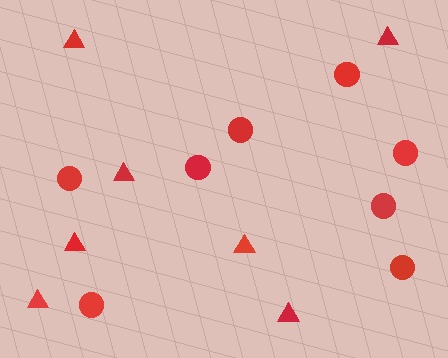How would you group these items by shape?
There are 2 groups: one group of triangles (7) and one group of circles (8).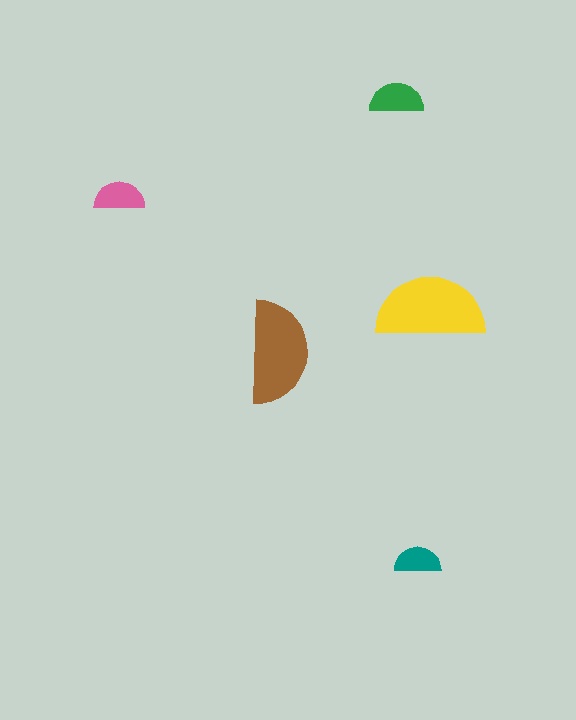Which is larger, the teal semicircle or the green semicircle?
The green one.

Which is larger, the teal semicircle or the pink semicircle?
The pink one.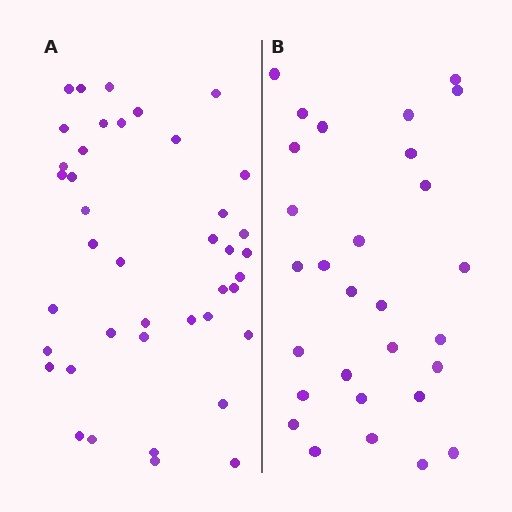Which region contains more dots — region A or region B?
Region A (the left region) has more dots.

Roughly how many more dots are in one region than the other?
Region A has roughly 12 or so more dots than region B.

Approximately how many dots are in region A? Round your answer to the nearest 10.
About 40 dots. (The exact count is 41, which rounds to 40.)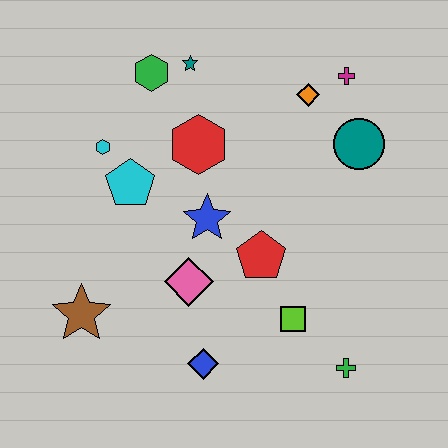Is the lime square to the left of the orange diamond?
Yes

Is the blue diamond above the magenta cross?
No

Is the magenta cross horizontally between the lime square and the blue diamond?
No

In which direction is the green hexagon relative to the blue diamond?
The green hexagon is above the blue diamond.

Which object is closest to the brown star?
The pink diamond is closest to the brown star.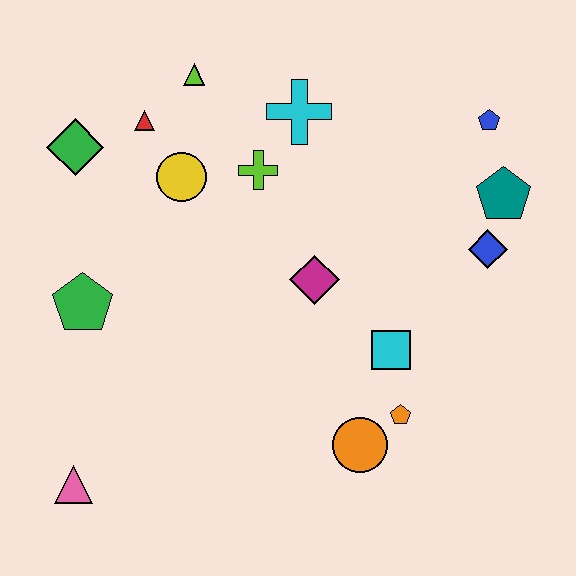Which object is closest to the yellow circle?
The red triangle is closest to the yellow circle.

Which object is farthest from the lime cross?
The pink triangle is farthest from the lime cross.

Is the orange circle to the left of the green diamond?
No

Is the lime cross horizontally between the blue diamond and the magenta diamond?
No